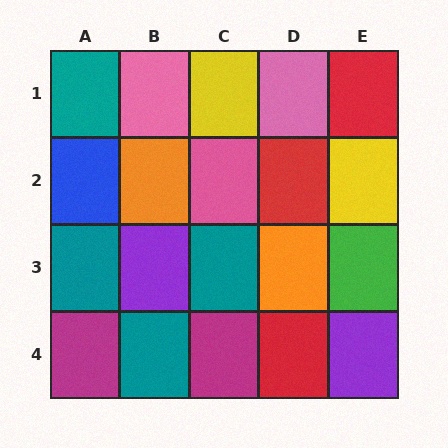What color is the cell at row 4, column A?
Magenta.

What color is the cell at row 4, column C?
Magenta.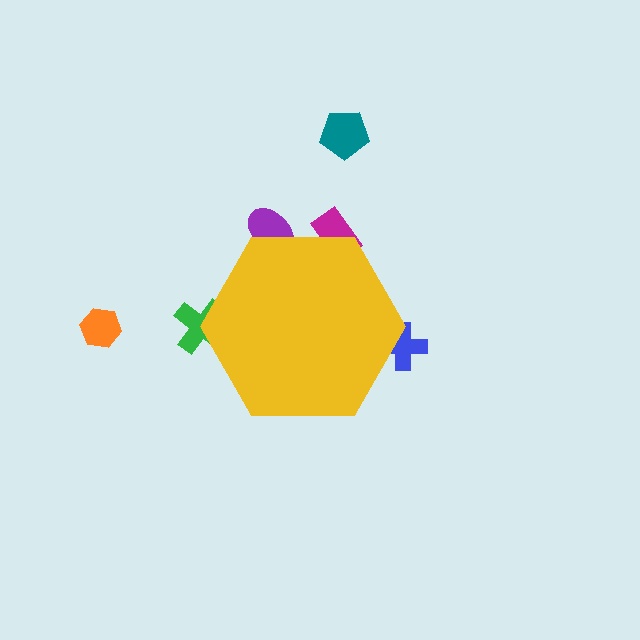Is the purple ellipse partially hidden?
Yes, the purple ellipse is partially hidden behind the yellow hexagon.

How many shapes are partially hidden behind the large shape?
4 shapes are partially hidden.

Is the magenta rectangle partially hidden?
Yes, the magenta rectangle is partially hidden behind the yellow hexagon.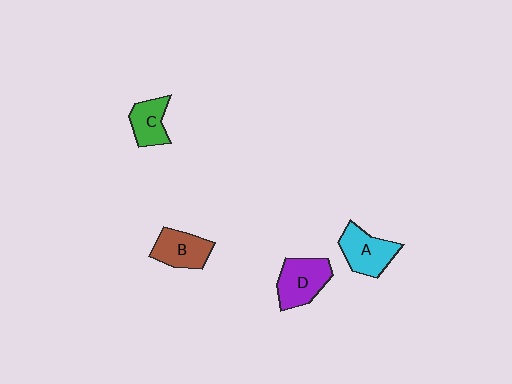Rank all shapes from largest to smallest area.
From largest to smallest: D (purple), A (cyan), B (brown), C (green).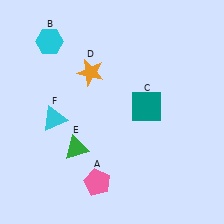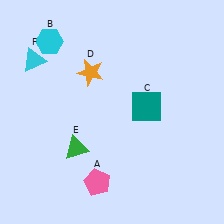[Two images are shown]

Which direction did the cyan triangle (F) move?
The cyan triangle (F) moved up.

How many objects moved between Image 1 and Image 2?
1 object moved between the two images.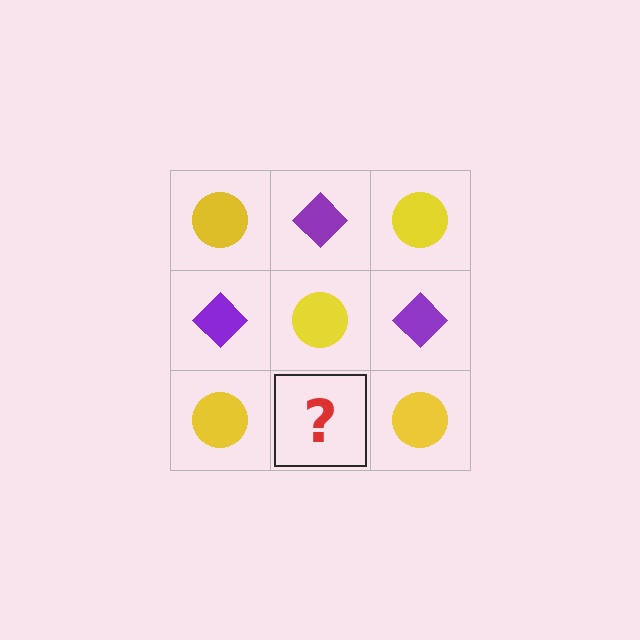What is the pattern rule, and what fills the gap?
The rule is that it alternates yellow circle and purple diamond in a checkerboard pattern. The gap should be filled with a purple diamond.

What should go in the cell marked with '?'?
The missing cell should contain a purple diamond.